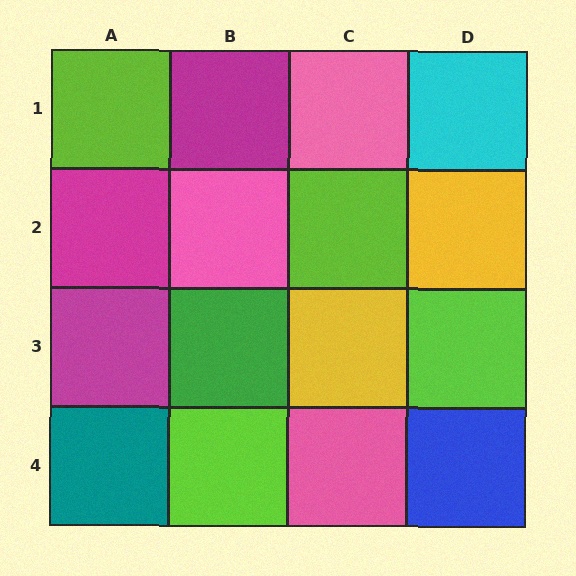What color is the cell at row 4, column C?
Pink.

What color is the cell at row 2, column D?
Yellow.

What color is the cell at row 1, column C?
Pink.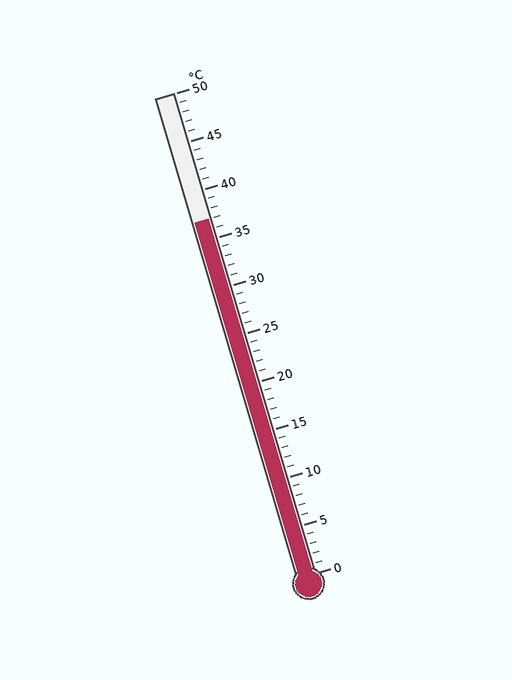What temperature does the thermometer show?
The thermometer shows approximately 37°C.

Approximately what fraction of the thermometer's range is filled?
The thermometer is filled to approximately 75% of its range.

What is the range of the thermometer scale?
The thermometer scale ranges from 0°C to 50°C.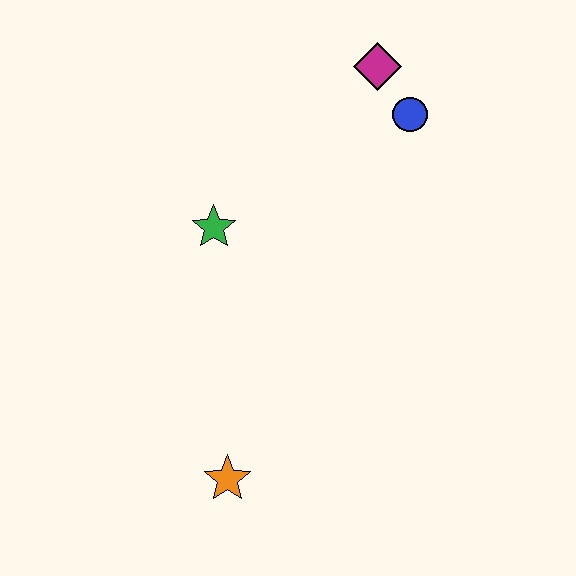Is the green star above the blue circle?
No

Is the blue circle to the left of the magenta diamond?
No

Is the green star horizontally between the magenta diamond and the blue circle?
No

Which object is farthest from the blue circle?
The orange star is farthest from the blue circle.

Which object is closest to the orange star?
The green star is closest to the orange star.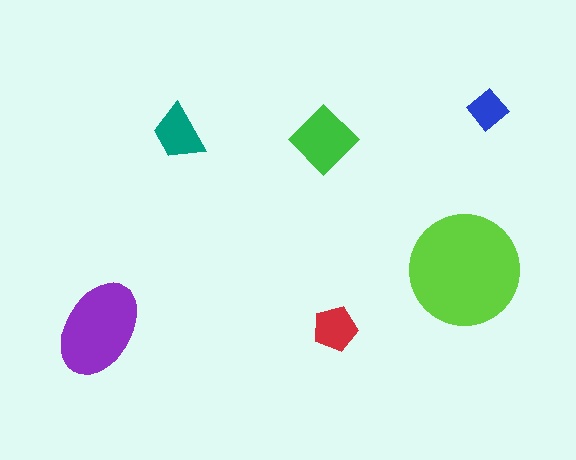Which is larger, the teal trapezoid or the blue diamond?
The teal trapezoid.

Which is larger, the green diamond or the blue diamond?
The green diamond.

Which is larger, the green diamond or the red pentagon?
The green diamond.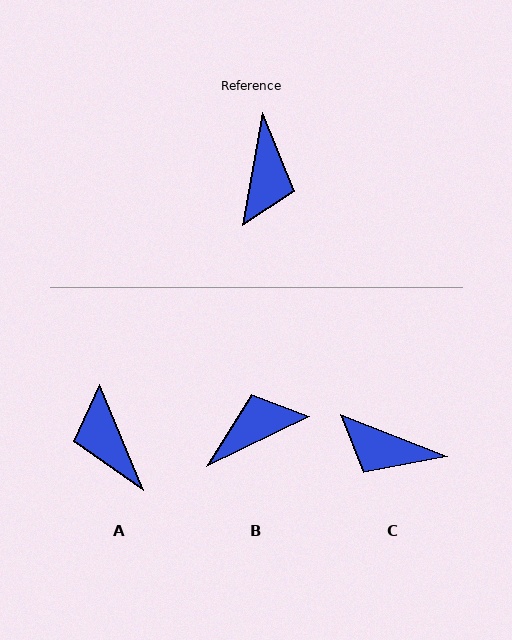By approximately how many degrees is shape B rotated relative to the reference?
Approximately 126 degrees counter-clockwise.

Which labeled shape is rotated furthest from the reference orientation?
A, about 147 degrees away.